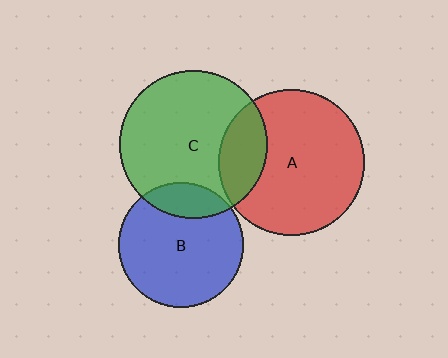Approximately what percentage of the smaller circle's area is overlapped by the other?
Approximately 20%.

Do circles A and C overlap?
Yes.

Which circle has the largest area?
Circle C (green).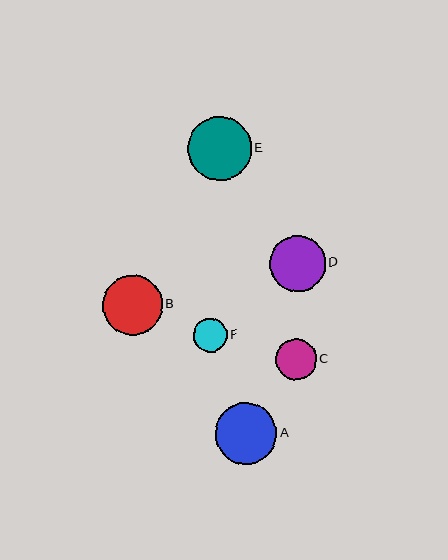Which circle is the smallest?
Circle F is the smallest with a size of approximately 34 pixels.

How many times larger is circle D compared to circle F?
Circle D is approximately 1.7 times the size of circle F.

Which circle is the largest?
Circle E is the largest with a size of approximately 64 pixels.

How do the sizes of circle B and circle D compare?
Circle B and circle D are approximately the same size.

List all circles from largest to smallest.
From largest to smallest: E, A, B, D, C, F.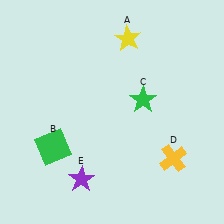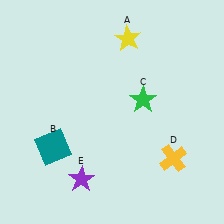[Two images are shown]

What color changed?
The square (B) changed from green in Image 1 to teal in Image 2.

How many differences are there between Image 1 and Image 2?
There is 1 difference between the two images.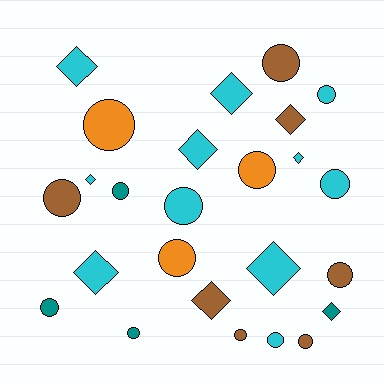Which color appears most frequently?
Cyan, with 11 objects.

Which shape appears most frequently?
Circle, with 15 objects.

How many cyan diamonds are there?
There are 7 cyan diamonds.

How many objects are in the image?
There are 25 objects.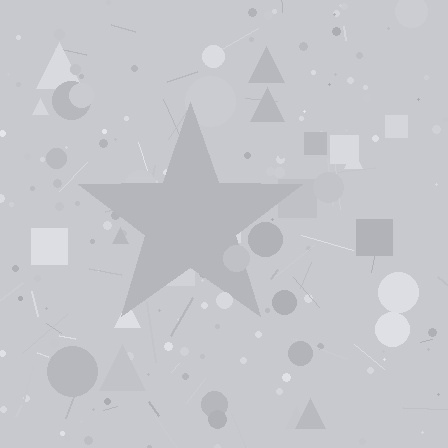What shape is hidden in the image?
A star is hidden in the image.